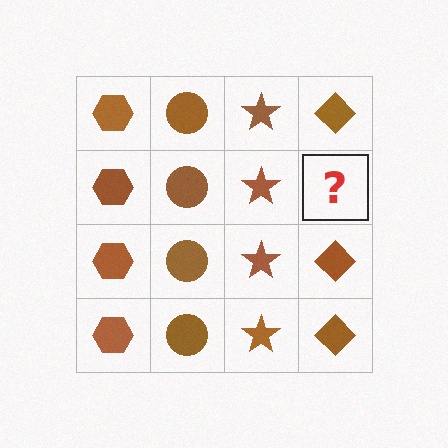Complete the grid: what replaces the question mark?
The question mark should be replaced with a brown diamond.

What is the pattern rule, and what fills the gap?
The rule is that each column has a consistent shape. The gap should be filled with a brown diamond.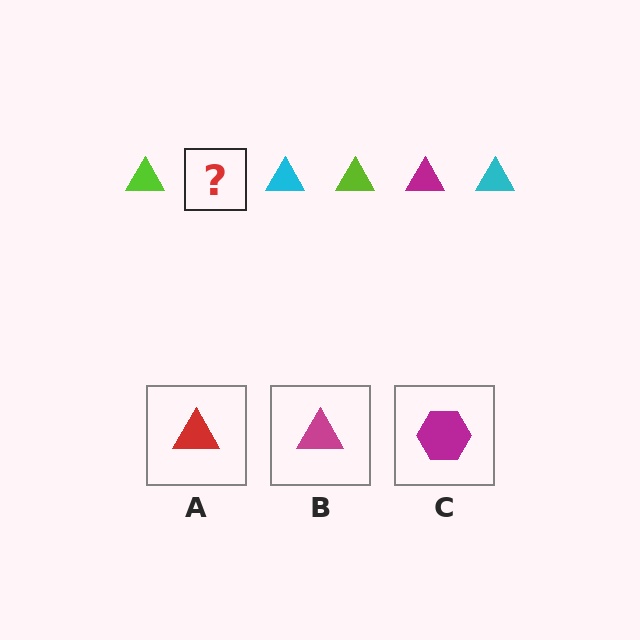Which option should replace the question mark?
Option B.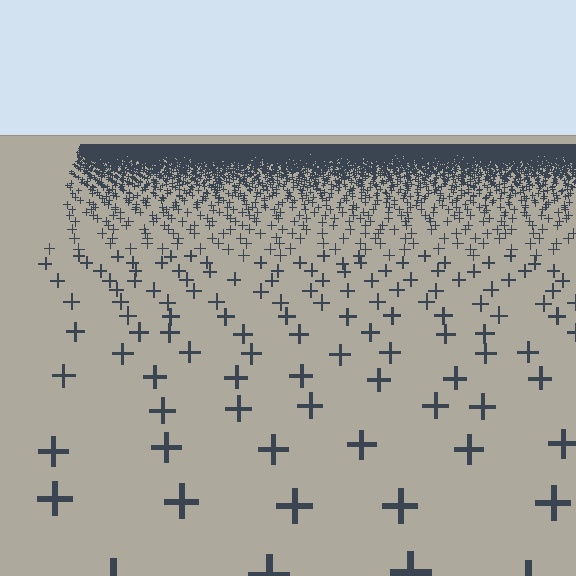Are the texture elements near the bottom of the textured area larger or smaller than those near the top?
Larger. Near the bottom, elements are closer to the viewer and appear at a bigger on-screen size.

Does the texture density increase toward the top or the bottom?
Density increases toward the top.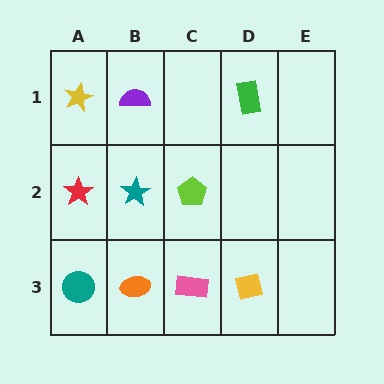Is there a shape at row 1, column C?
No, that cell is empty.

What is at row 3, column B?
An orange ellipse.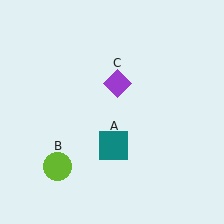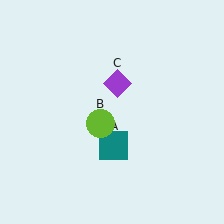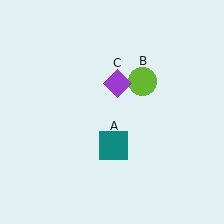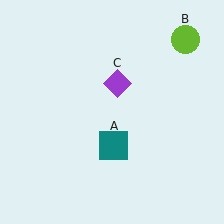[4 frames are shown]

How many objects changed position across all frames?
1 object changed position: lime circle (object B).